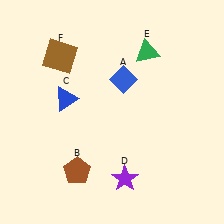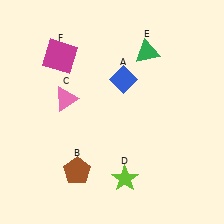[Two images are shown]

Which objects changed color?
C changed from blue to pink. D changed from purple to lime. F changed from brown to magenta.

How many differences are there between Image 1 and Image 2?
There are 3 differences between the two images.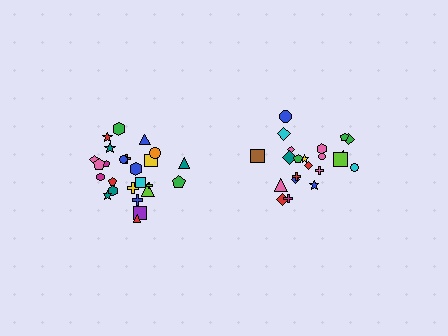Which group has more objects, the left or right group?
The left group.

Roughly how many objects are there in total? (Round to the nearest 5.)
Roughly 45 objects in total.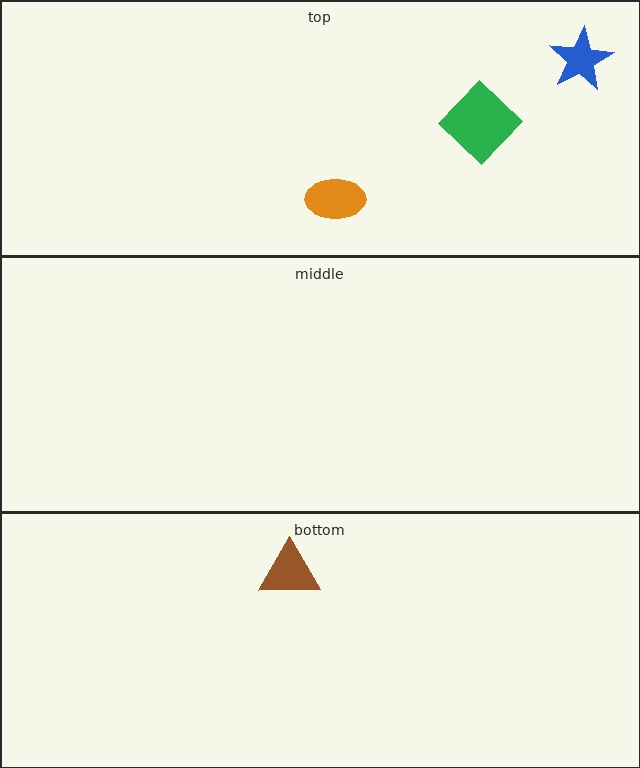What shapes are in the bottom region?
The brown triangle.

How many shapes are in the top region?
3.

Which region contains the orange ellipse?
The top region.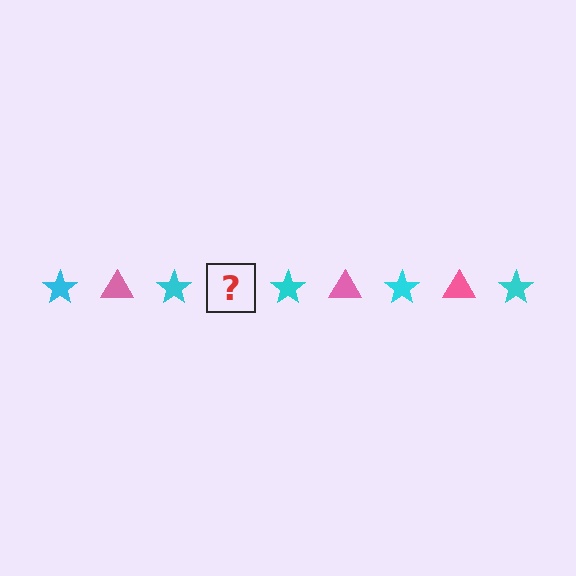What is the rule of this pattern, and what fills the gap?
The rule is that the pattern alternates between cyan star and pink triangle. The gap should be filled with a pink triangle.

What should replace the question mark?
The question mark should be replaced with a pink triangle.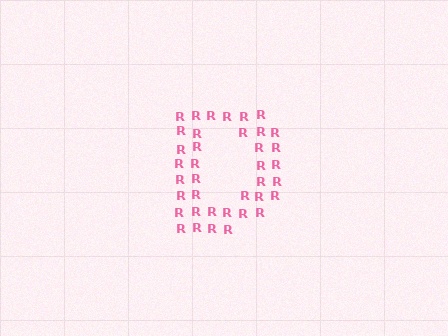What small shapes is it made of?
It is made of small letter R's.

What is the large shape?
The large shape is the letter D.